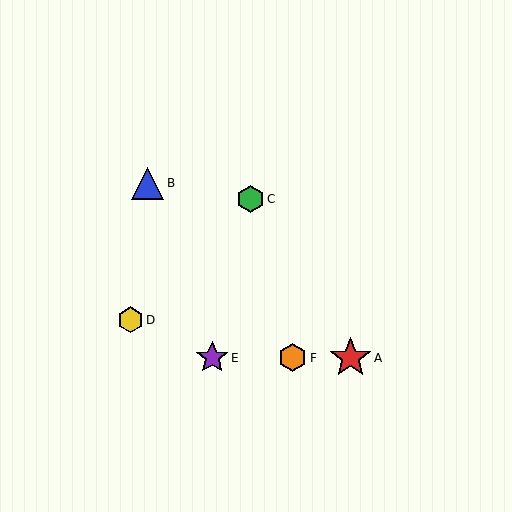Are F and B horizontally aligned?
No, F is at y≈358 and B is at y≈184.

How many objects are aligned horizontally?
3 objects (A, E, F) are aligned horizontally.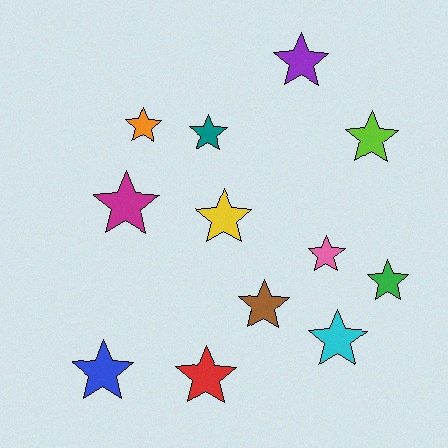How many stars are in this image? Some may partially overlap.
There are 12 stars.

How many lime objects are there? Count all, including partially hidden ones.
There is 1 lime object.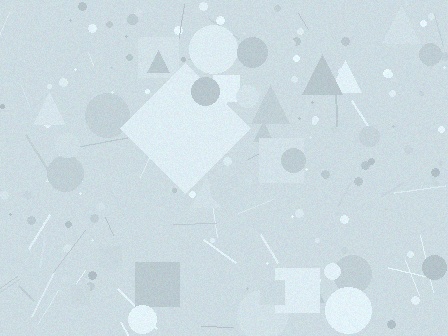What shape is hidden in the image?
A diamond is hidden in the image.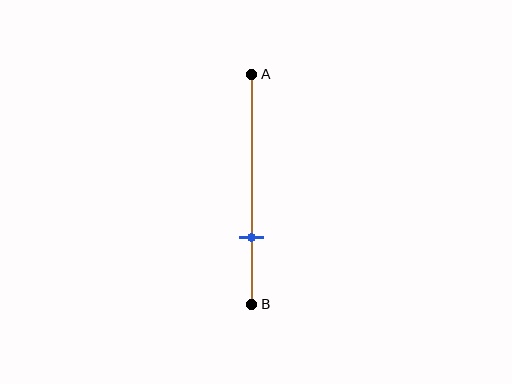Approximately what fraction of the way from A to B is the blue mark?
The blue mark is approximately 70% of the way from A to B.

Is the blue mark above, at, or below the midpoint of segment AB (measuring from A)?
The blue mark is below the midpoint of segment AB.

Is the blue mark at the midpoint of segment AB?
No, the mark is at about 70% from A, not at the 50% midpoint.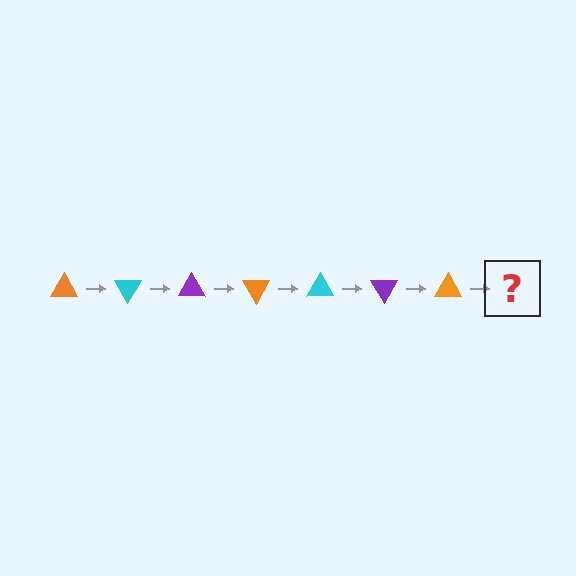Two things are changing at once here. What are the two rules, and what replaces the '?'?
The two rules are that it rotates 60 degrees each step and the color cycles through orange, cyan, and purple. The '?' should be a cyan triangle, rotated 420 degrees from the start.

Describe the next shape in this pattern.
It should be a cyan triangle, rotated 420 degrees from the start.